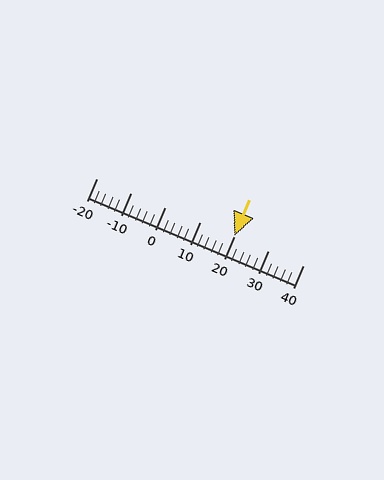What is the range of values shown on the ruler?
The ruler shows values from -20 to 40.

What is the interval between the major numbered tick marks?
The major tick marks are spaced 10 units apart.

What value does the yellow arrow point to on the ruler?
The yellow arrow points to approximately 20.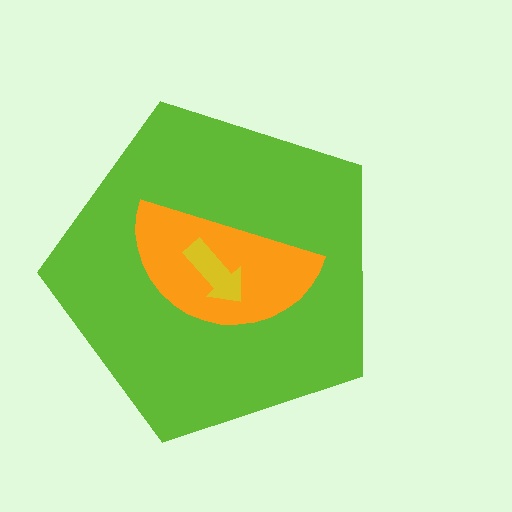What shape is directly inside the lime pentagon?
The orange semicircle.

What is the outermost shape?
The lime pentagon.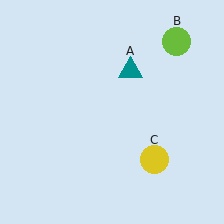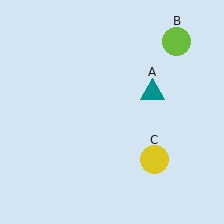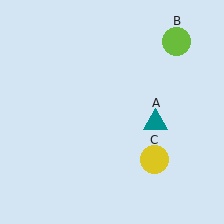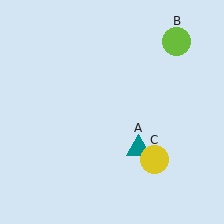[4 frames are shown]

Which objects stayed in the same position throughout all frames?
Lime circle (object B) and yellow circle (object C) remained stationary.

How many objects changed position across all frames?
1 object changed position: teal triangle (object A).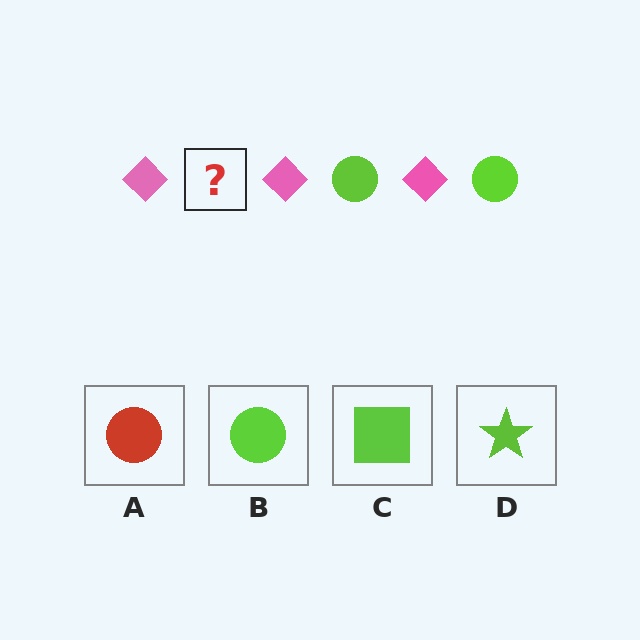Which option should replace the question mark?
Option B.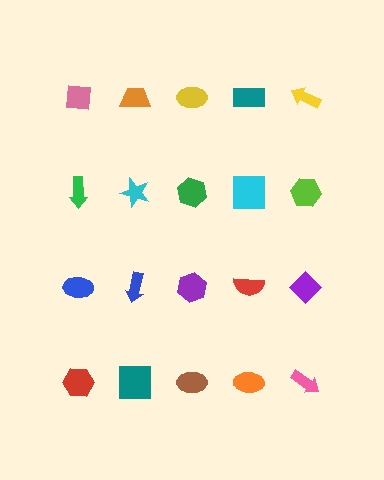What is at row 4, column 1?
A red hexagon.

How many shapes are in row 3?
5 shapes.